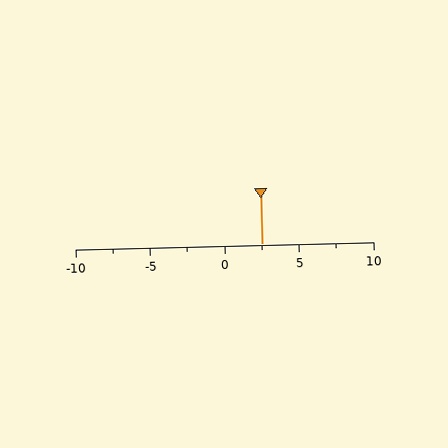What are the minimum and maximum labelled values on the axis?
The axis runs from -10 to 10.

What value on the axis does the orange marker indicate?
The marker indicates approximately 2.5.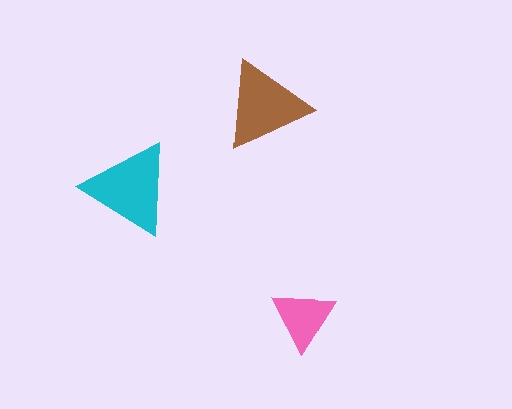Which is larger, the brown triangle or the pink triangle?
The brown one.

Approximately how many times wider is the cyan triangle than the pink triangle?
About 1.5 times wider.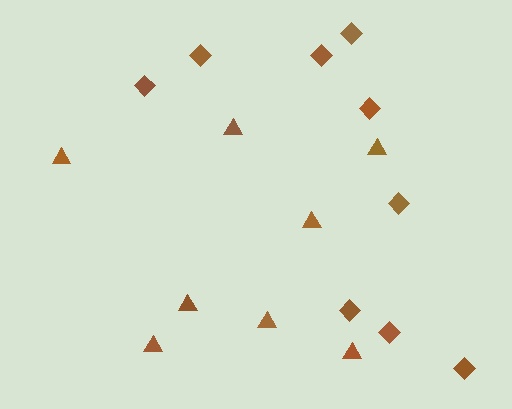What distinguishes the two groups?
There are 2 groups: one group of diamonds (9) and one group of triangles (8).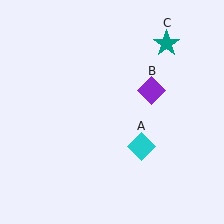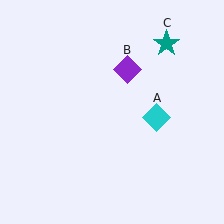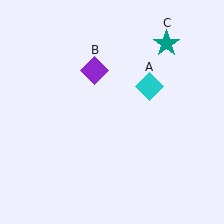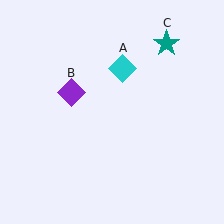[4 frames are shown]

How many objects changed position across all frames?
2 objects changed position: cyan diamond (object A), purple diamond (object B).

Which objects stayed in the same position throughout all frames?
Teal star (object C) remained stationary.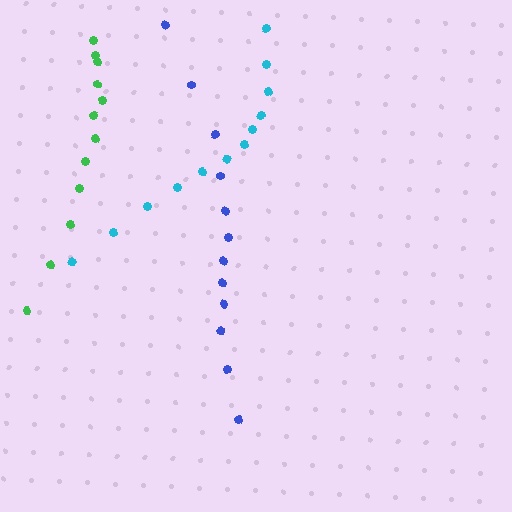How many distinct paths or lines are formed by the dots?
There are 3 distinct paths.